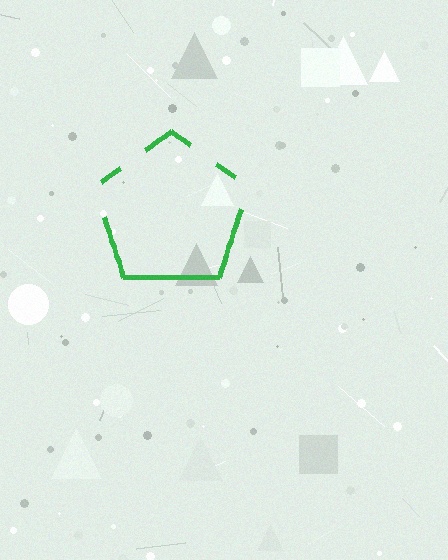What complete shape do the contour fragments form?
The contour fragments form a pentagon.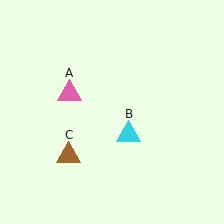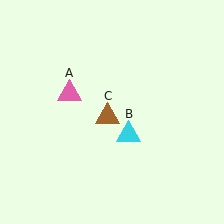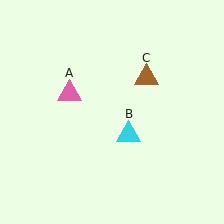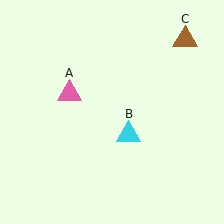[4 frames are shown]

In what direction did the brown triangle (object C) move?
The brown triangle (object C) moved up and to the right.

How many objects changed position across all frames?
1 object changed position: brown triangle (object C).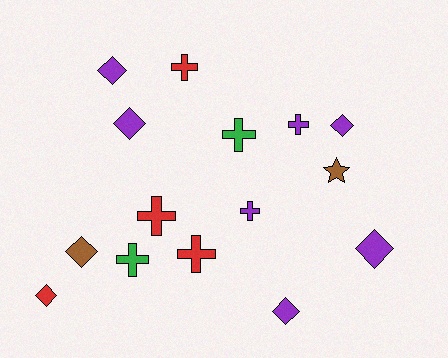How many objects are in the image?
There are 15 objects.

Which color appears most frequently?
Purple, with 7 objects.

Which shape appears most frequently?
Diamond, with 7 objects.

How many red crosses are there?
There are 3 red crosses.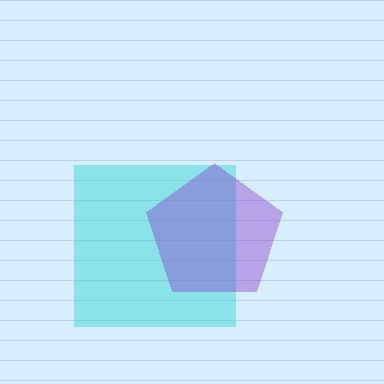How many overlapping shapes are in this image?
There are 2 overlapping shapes in the image.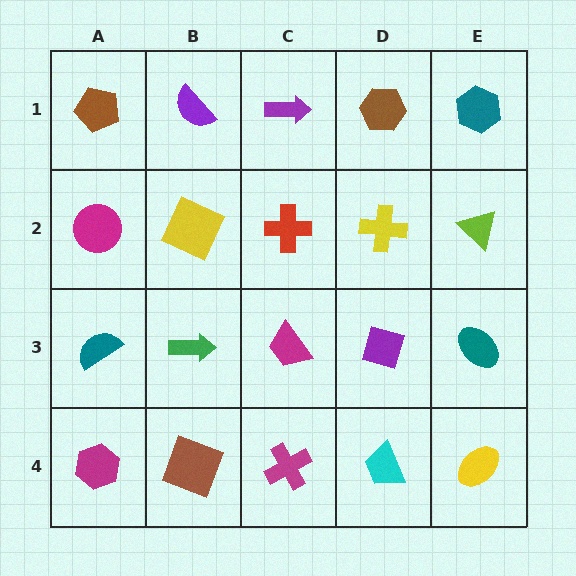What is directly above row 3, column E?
A lime triangle.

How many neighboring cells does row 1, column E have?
2.